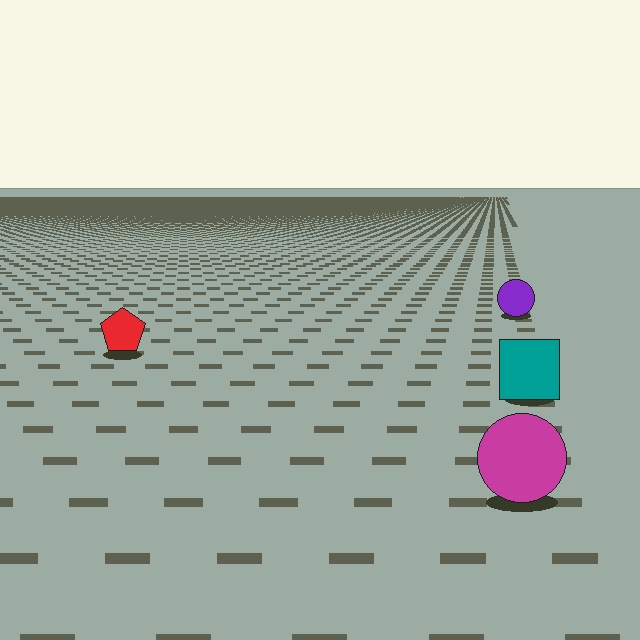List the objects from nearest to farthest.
From nearest to farthest: the magenta circle, the teal square, the red pentagon, the purple circle.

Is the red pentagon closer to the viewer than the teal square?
No. The teal square is closer — you can tell from the texture gradient: the ground texture is coarser near it.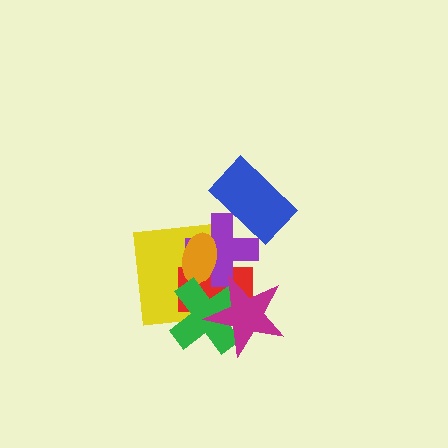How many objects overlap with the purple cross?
5 objects overlap with the purple cross.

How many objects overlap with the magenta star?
4 objects overlap with the magenta star.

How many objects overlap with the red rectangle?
5 objects overlap with the red rectangle.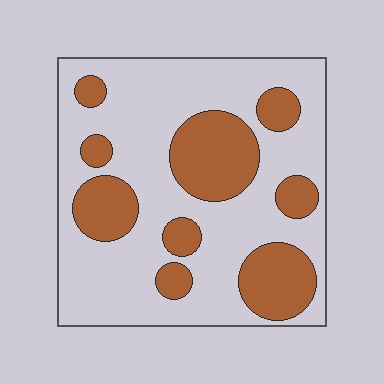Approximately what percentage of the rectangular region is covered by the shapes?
Approximately 30%.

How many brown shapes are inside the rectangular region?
9.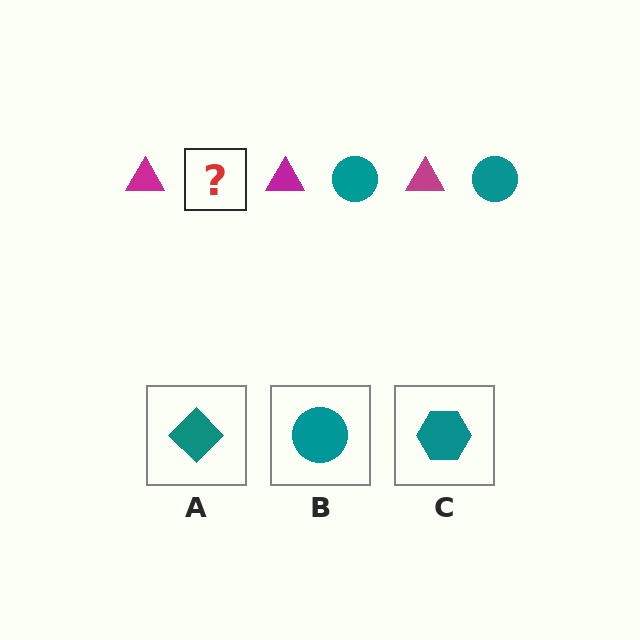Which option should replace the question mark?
Option B.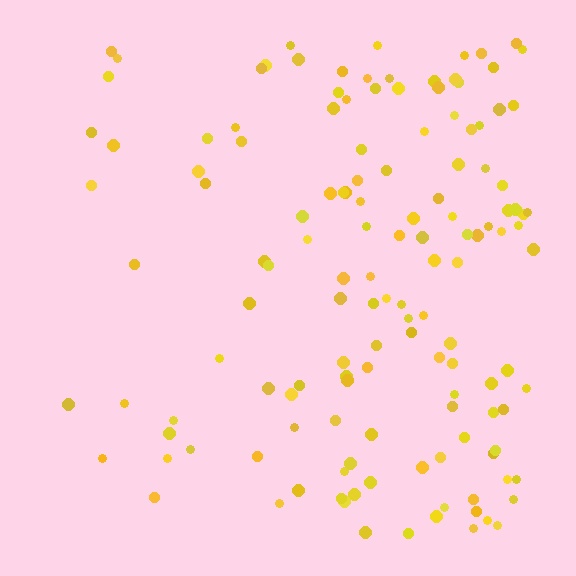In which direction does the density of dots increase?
From left to right, with the right side densest.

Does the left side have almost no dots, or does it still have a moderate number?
Still a moderate number, just noticeably fewer than the right.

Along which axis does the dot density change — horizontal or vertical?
Horizontal.